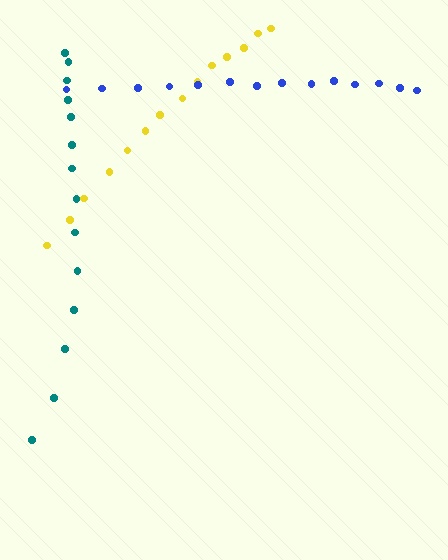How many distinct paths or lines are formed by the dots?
There are 3 distinct paths.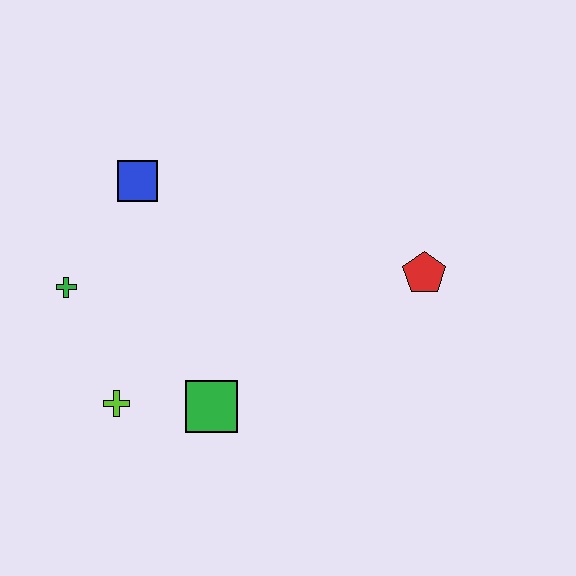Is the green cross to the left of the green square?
Yes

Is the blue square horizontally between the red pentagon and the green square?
No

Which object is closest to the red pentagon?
The green square is closest to the red pentagon.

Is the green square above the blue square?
No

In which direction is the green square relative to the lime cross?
The green square is to the right of the lime cross.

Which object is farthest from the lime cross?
The red pentagon is farthest from the lime cross.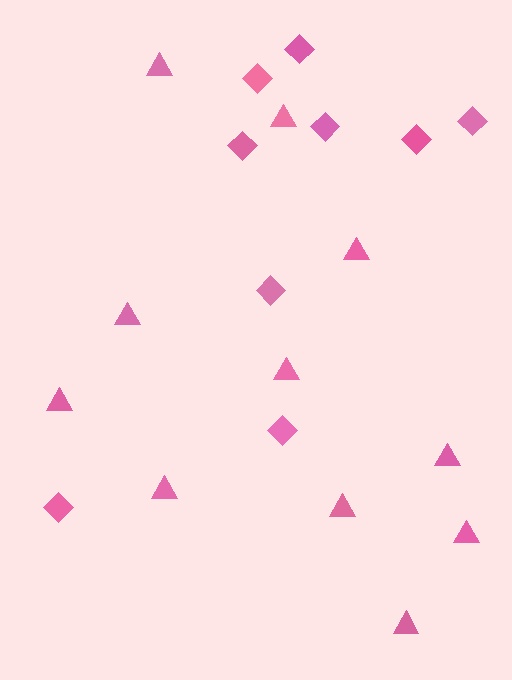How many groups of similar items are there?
There are 2 groups: one group of triangles (11) and one group of diamonds (9).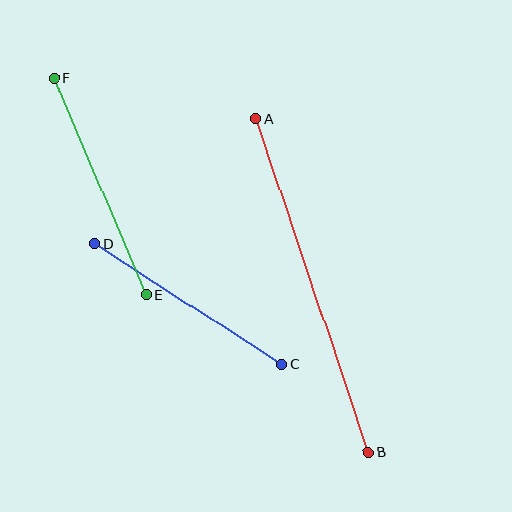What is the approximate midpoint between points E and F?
The midpoint is at approximately (100, 186) pixels.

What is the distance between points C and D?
The distance is approximately 222 pixels.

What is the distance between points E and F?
The distance is approximately 235 pixels.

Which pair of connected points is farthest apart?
Points A and B are farthest apart.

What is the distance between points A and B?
The distance is approximately 352 pixels.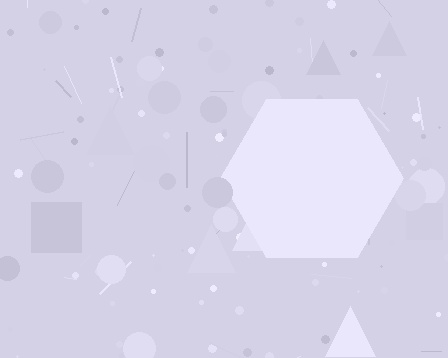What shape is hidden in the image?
A hexagon is hidden in the image.